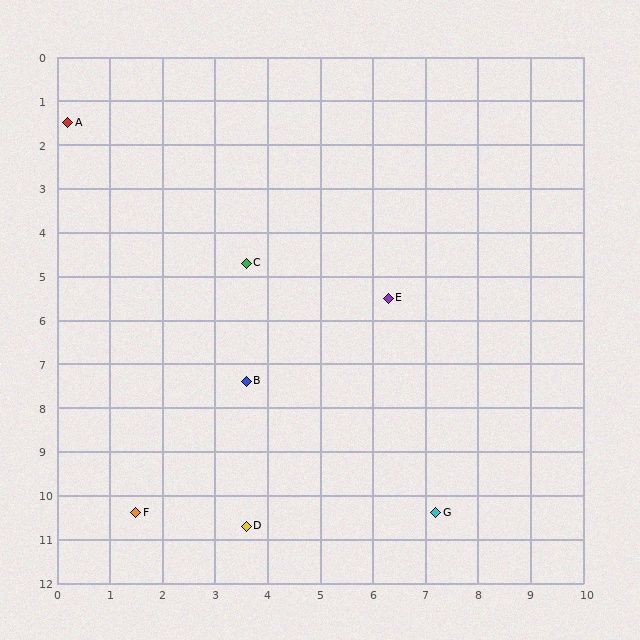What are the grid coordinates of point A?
Point A is at approximately (0.2, 1.5).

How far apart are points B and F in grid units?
Points B and F are about 3.7 grid units apart.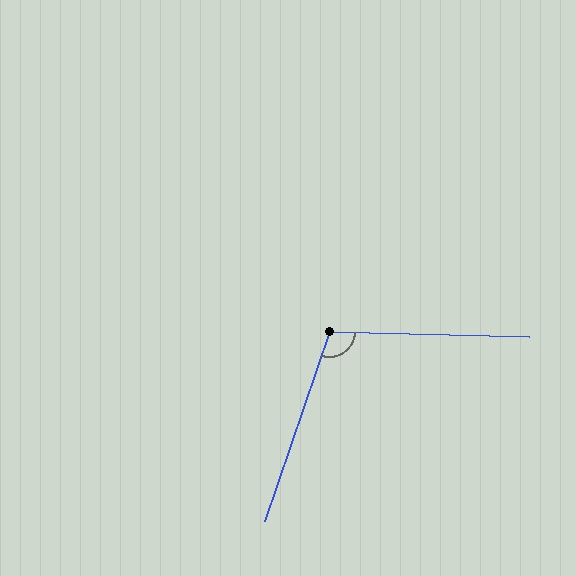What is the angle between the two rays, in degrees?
Approximately 107 degrees.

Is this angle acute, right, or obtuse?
It is obtuse.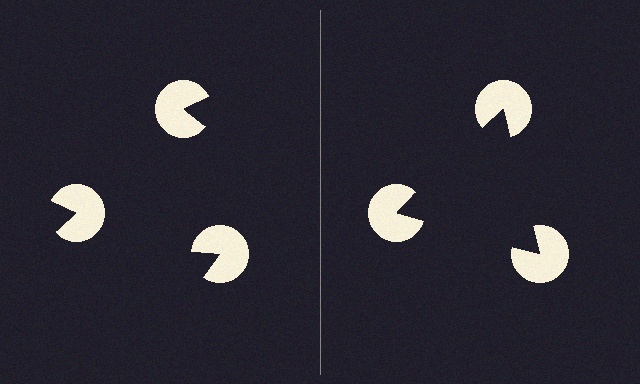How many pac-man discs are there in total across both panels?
6 — 3 on each side.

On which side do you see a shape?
An illusory triangle appears on the right side. On the left side the wedge cuts are rotated, so no coherent shape forms.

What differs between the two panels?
The pac-man discs are positioned identically on both sides; only the wedge orientations differ. On the right they align to a triangle; on the left they are misaligned.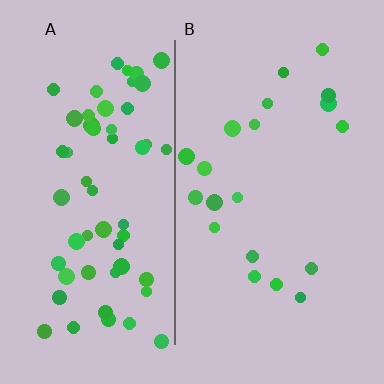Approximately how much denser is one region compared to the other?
Approximately 3.0× — region A over region B.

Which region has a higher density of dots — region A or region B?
A (the left).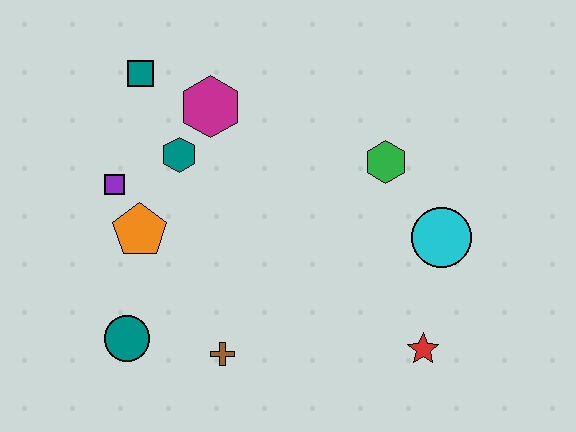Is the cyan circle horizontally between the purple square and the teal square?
No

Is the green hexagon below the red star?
No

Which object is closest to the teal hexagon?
The magenta hexagon is closest to the teal hexagon.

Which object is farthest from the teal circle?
The cyan circle is farthest from the teal circle.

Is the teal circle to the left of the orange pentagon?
Yes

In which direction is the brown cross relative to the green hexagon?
The brown cross is below the green hexagon.